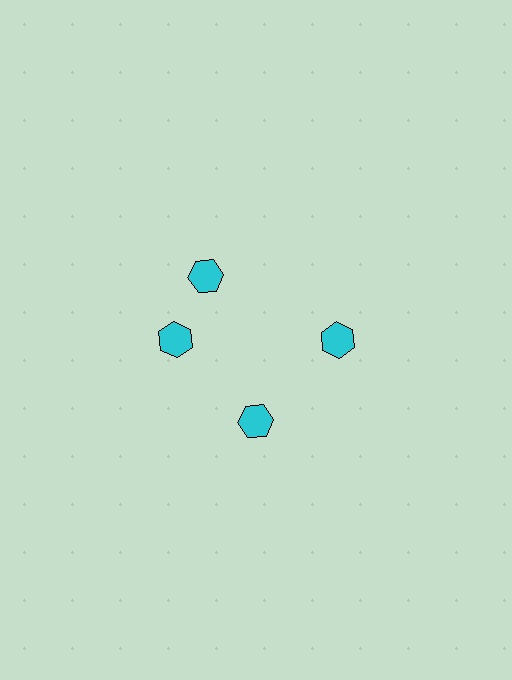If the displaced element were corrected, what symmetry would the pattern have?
It would have 4-fold rotational symmetry — the pattern would map onto itself every 90 degrees.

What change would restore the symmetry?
The symmetry would be restored by rotating it back into even spacing with its neighbors so that all 4 hexagons sit at equal angles and equal distance from the center.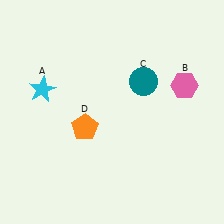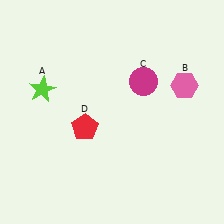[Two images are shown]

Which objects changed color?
A changed from cyan to lime. C changed from teal to magenta. D changed from orange to red.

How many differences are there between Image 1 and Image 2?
There are 3 differences between the two images.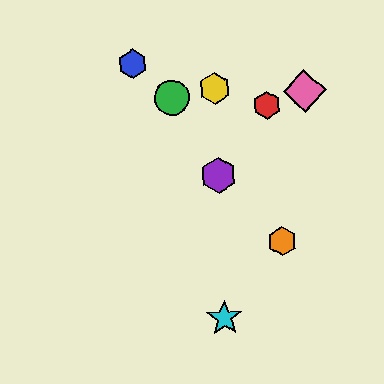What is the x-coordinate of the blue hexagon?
The blue hexagon is at x≈133.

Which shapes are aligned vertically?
The yellow hexagon, the purple hexagon, the cyan star are aligned vertically.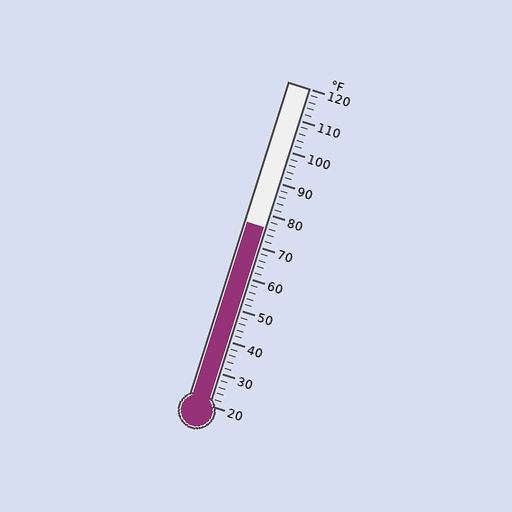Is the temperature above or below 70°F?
The temperature is above 70°F.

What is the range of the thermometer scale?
The thermometer scale ranges from 20°F to 120°F.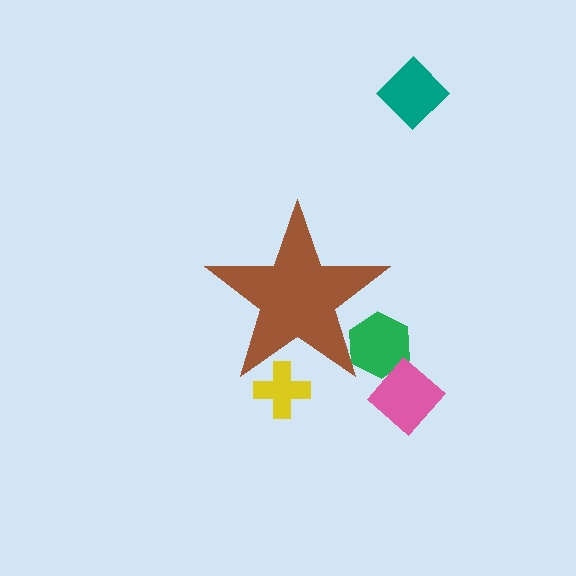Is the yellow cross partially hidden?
Yes, the yellow cross is partially hidden behind the brown star.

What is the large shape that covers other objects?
A brown star.